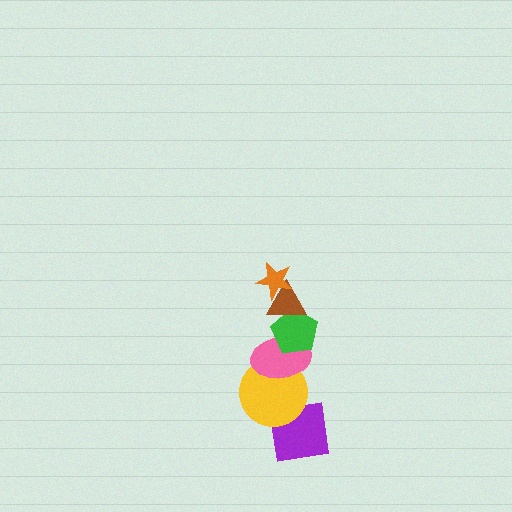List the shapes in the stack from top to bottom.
From top to bottom: the orange star, the brown triangle, the green pentagon, the pink ellipse, the yellow circle, the purple square.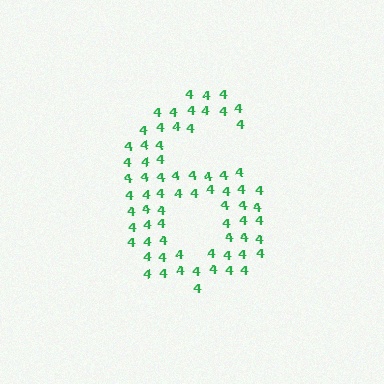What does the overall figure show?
The overall figure shows the digit 6.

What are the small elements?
The small elements are digit 4's.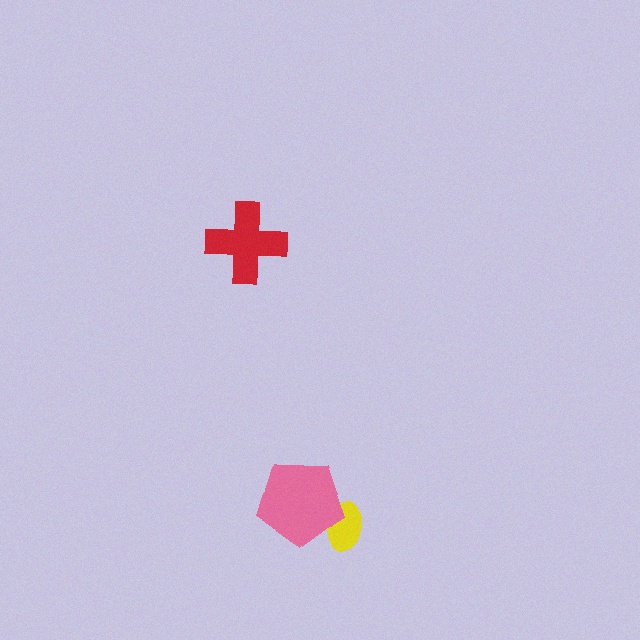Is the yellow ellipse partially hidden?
Yes, it is partially covered by another shape.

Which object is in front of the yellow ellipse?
The pink pentagon is in front of the yellow ellipse.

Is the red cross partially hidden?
No, no other shape covers it.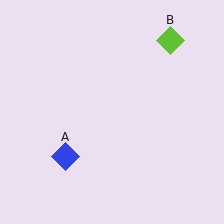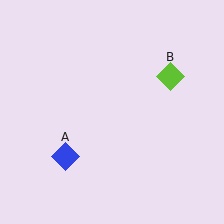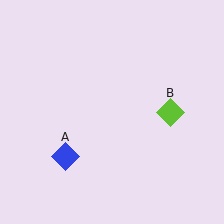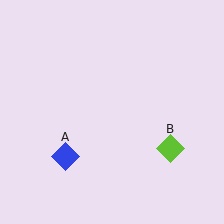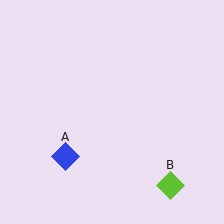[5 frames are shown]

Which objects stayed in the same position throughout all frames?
Blue diamond (object A) remained stationary.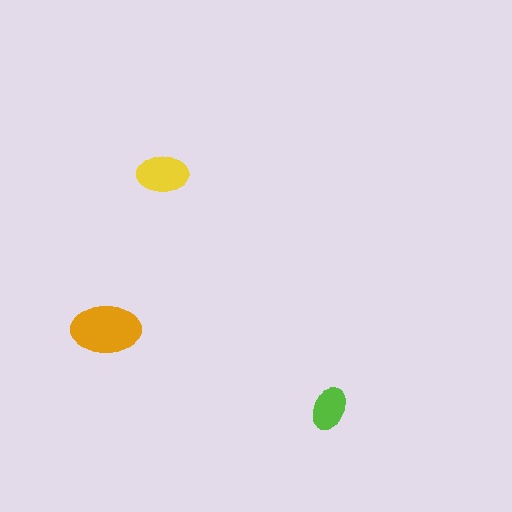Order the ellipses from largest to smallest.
the orange one, the yellow one, the lime one.